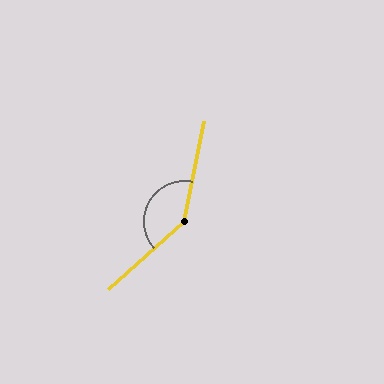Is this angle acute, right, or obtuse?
It is obtuse.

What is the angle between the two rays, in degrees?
Approximately 143 degrees.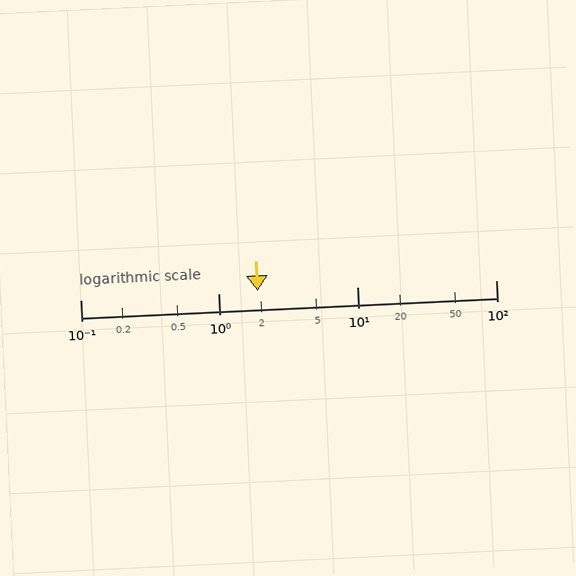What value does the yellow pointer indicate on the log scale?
The pointer indicates approximately 1.9.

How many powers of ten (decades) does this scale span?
The scale spans 3 decades, from 0.1 to 100.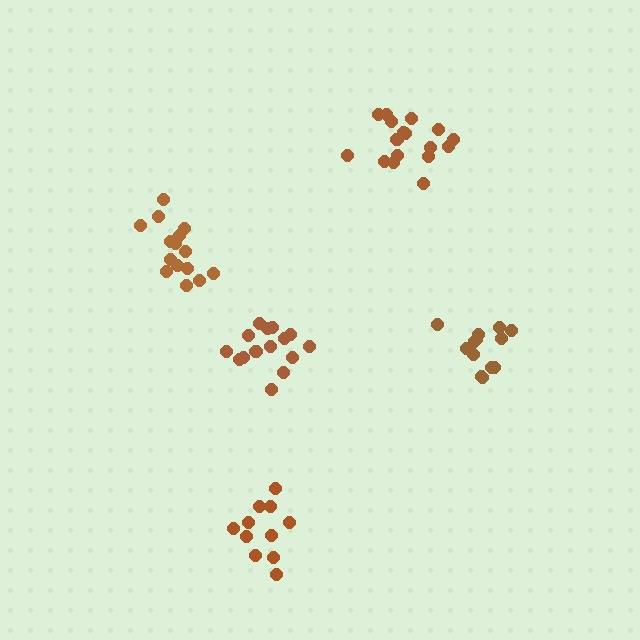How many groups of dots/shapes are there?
There are 5 groups.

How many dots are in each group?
Group 1: 15 dots, Group 2: 17 dots, Group 3: 11 dots, Group 4: 16 dots, Group 5: 13 dots (72 total).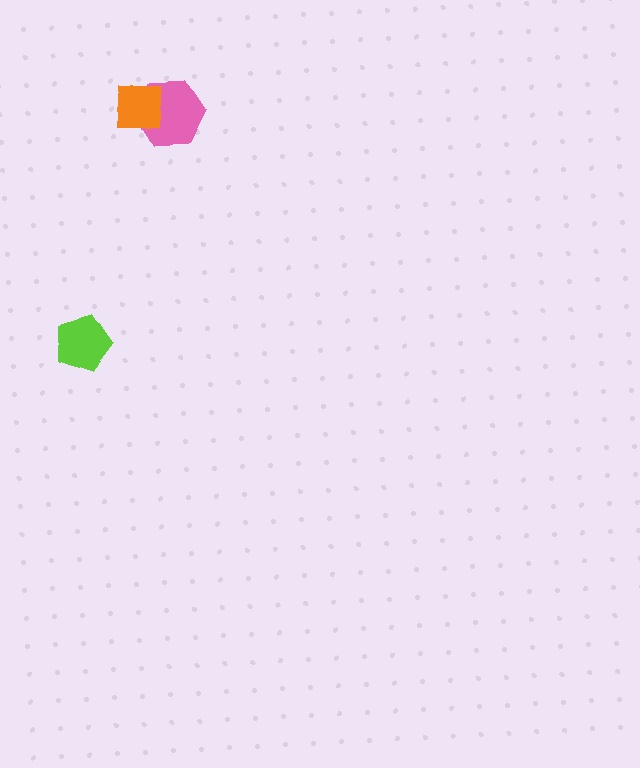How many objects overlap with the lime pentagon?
0 objects overlap with the lime pentagon.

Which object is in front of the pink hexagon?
The orange square is in front of the pink hexagon.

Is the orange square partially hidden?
No, no other shape covers it.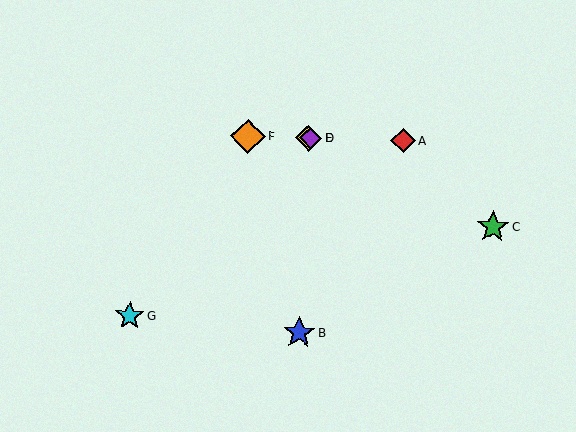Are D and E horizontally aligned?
Yes, both are at y≈138.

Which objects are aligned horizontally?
Objects A, D, E, F are aligned horizontally.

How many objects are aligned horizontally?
4 objects (A, D, E, F) are aligned horizontally.